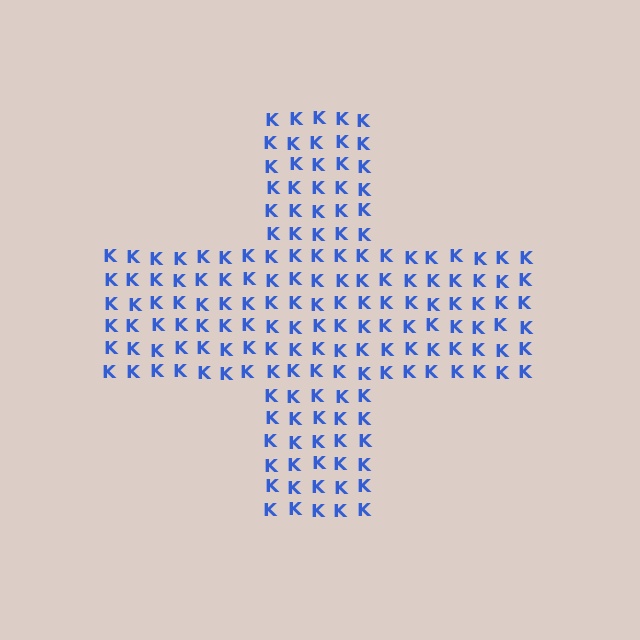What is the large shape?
The large shape is a cross.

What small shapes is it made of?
It is made of small letter K's.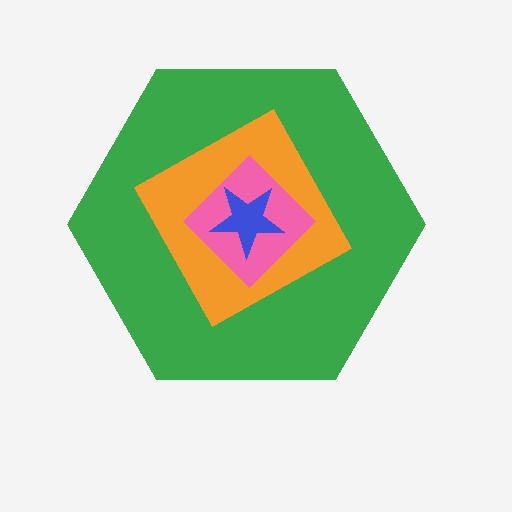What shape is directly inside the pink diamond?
The blue star.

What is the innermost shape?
The blue star.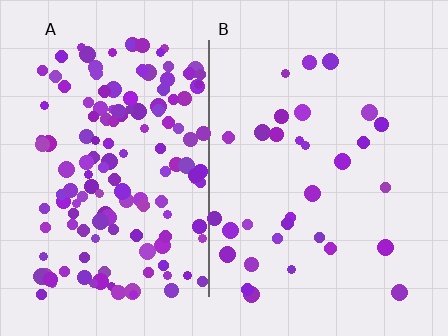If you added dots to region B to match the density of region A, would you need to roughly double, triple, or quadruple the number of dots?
Approximately quadruple.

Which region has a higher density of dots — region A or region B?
A (the left).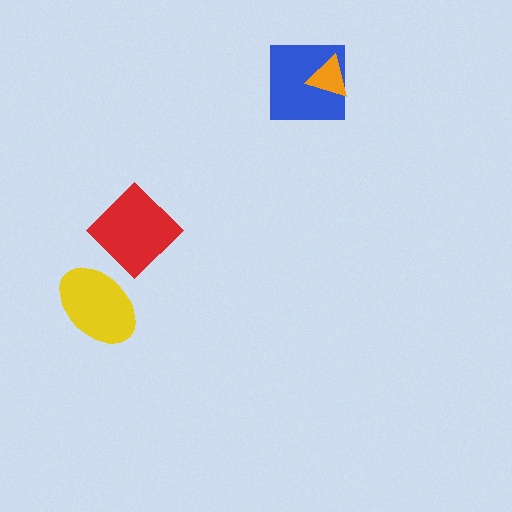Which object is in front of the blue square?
The orange triangle is in front of the blue square.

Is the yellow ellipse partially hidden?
No, no other shape covers it.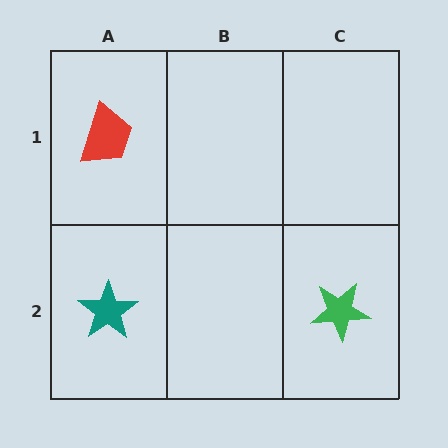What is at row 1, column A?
A red trapezoid.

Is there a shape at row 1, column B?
No, that cell is empty.